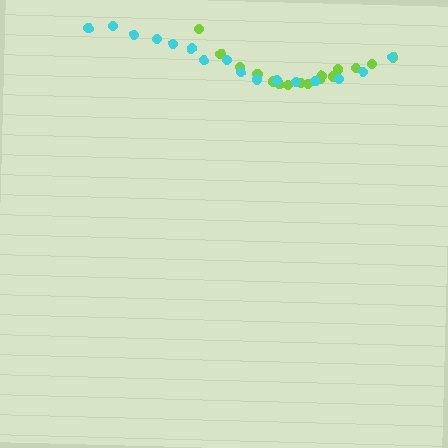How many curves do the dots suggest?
There are 2 distinct paths.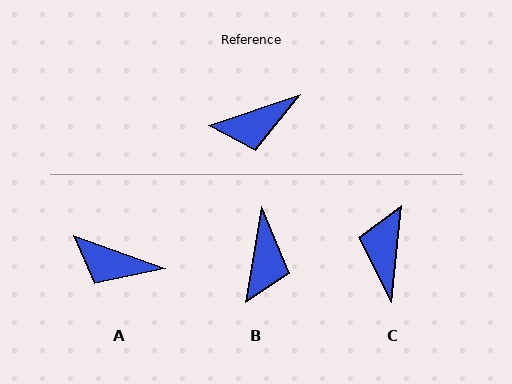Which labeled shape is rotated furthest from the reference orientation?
C, about 115 degrees away.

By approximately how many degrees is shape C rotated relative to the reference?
Approximately 115 degrees clockwise.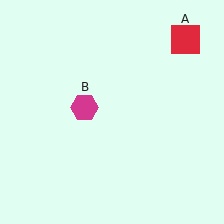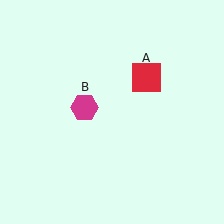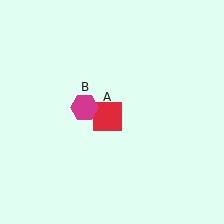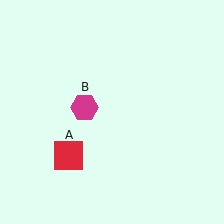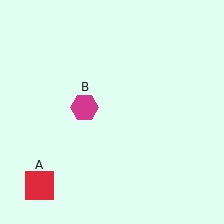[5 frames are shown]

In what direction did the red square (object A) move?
The red square (object A) moved down and to the left.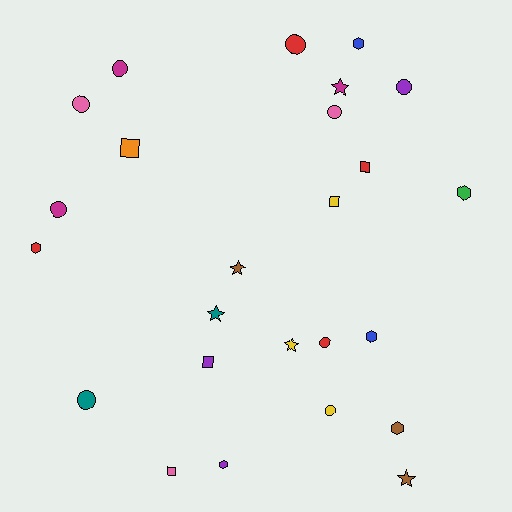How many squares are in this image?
There are 5 squares.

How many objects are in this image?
There are 25 objects.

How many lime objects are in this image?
There are no lime objects.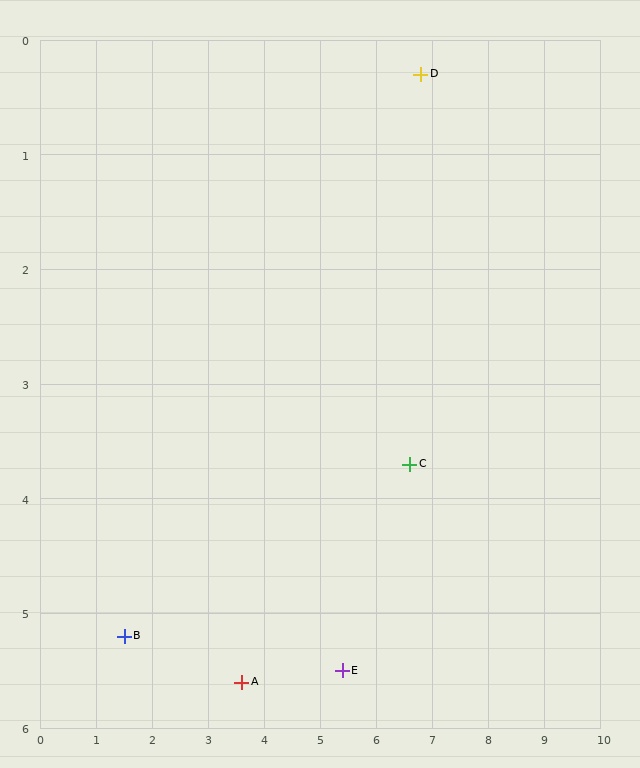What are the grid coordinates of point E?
Point E is at approximately (5.4, 5.5).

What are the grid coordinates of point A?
Point A is at approximately (3.6, 5.6).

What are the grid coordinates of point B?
Point B is at approximately (1.5, 5.2).